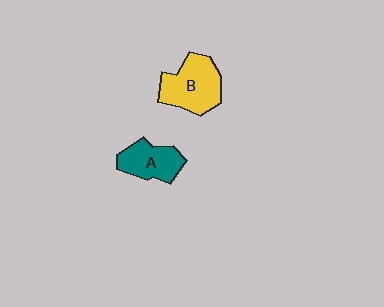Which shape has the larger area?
Shape B (yellow).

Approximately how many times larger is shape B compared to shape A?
Approximately 1.3 times.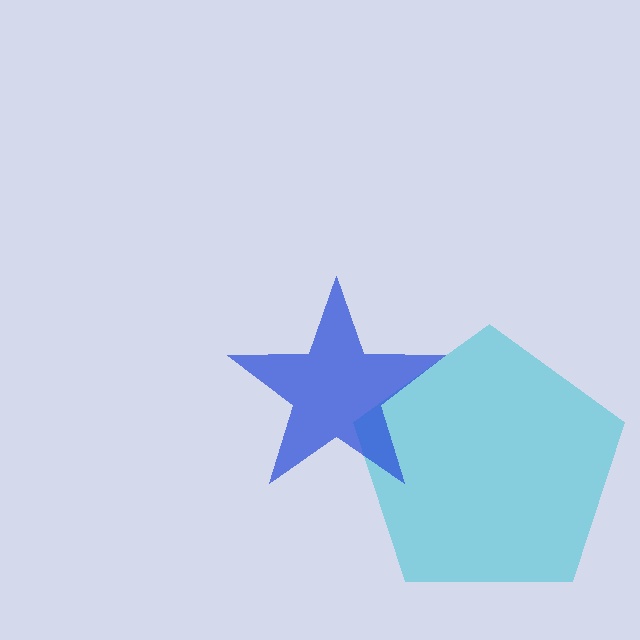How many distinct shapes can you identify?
There are 2 distinct shapes: a cyan pentagon, a blue star.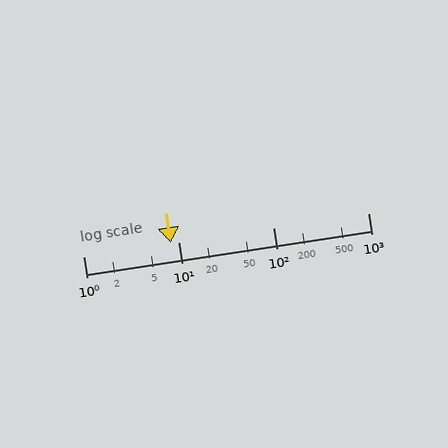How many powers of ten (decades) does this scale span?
The scale spans 3 decades, from 1 to 1000.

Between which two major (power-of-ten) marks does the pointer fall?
The pointer is between 1 and 10.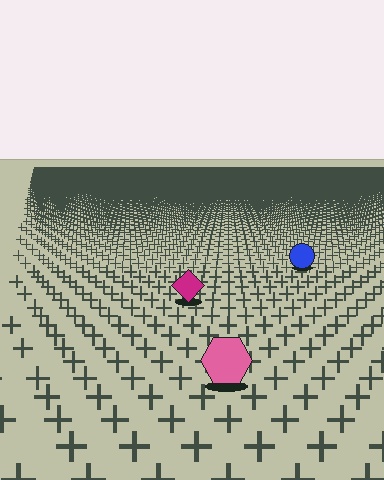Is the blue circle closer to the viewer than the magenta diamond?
No. The magenta diamond is closer — you can tell from the texture gradient: the ground texture is coarser near it.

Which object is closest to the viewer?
The pink hexagon is closest. The texture marks near it are larger and more spread out.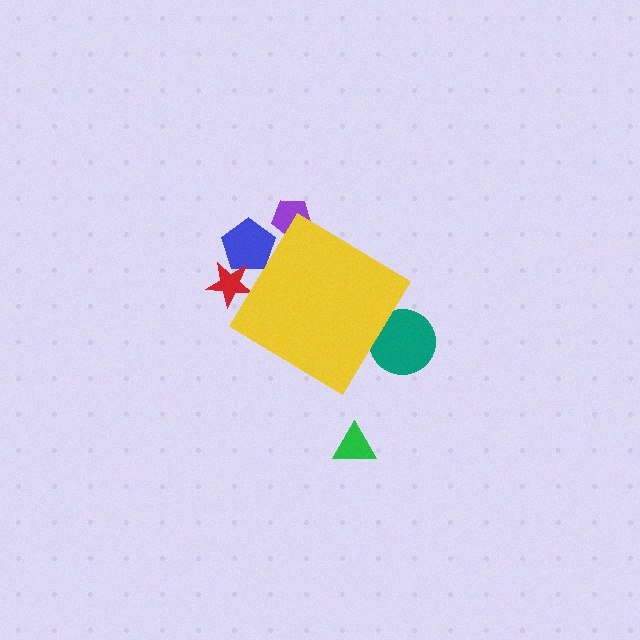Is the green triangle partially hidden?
No, the green triangle is fully visible.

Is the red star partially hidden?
Yes, the red star is partially hidden behind the yellow diamond.